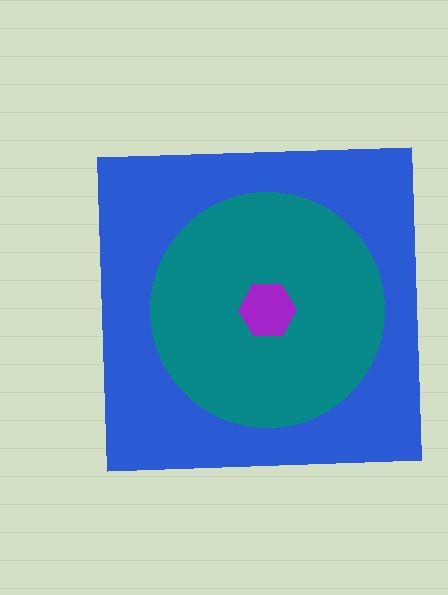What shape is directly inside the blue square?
The teal circle.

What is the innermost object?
The purple hexagon.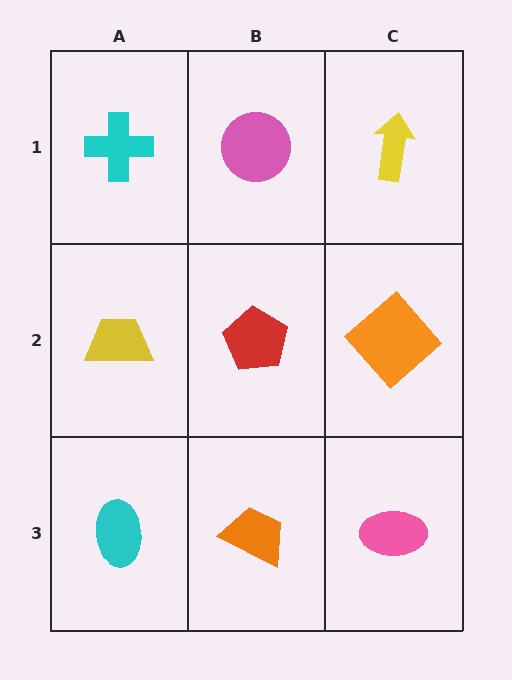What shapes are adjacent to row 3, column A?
A yellow trapezoid (row 2, column A), an orange trapezoid (row 3, column B).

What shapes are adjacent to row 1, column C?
An orange diamond (row 2, column C), a pink circle (row 1, column B).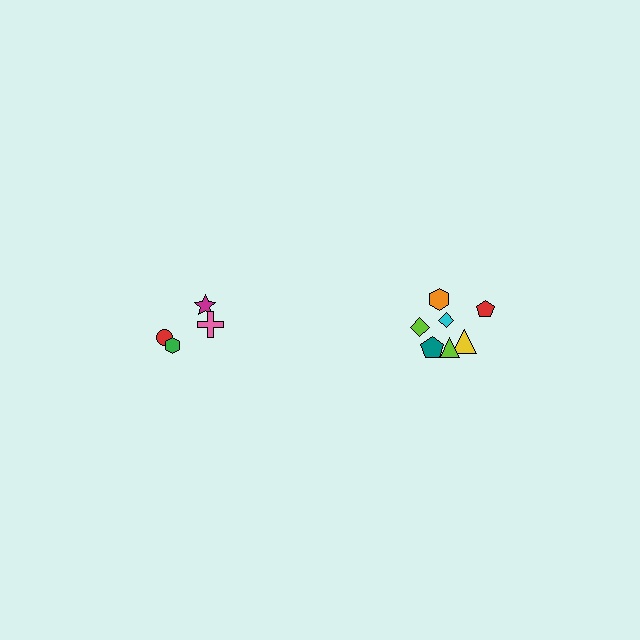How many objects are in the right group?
There are 7 objects.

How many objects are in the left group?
There are 4 objects.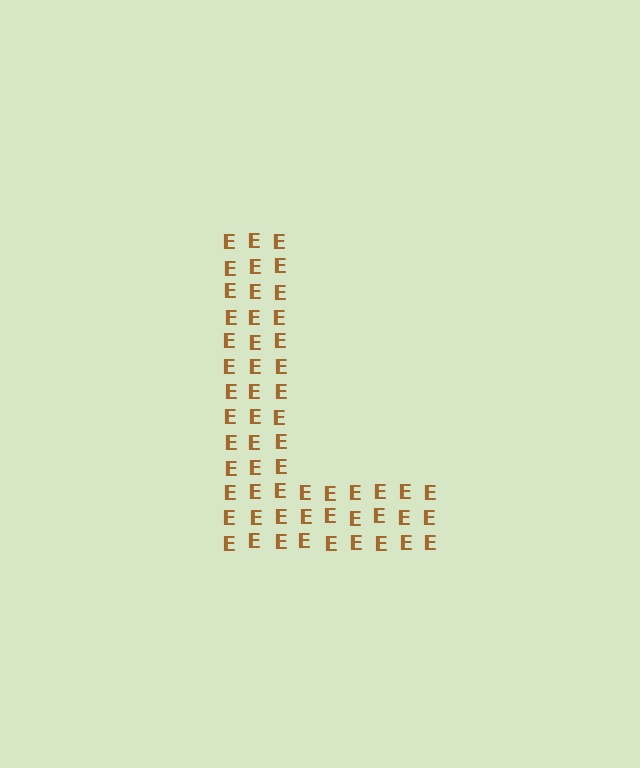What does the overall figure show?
The overall figure shows the letter L.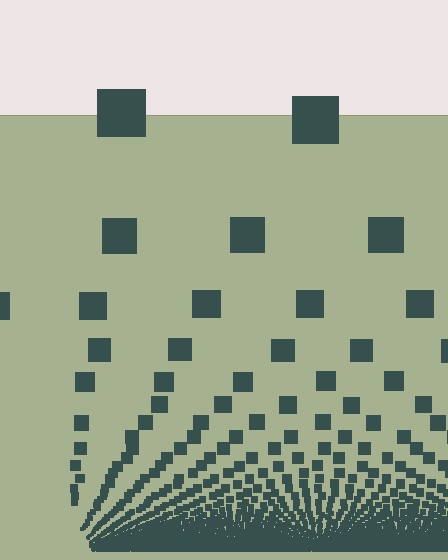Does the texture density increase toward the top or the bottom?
Density increases toward the bottom.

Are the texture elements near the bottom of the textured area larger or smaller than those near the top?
Smaller. The gradient is inverted — elements near the bottom are smaller and denser.